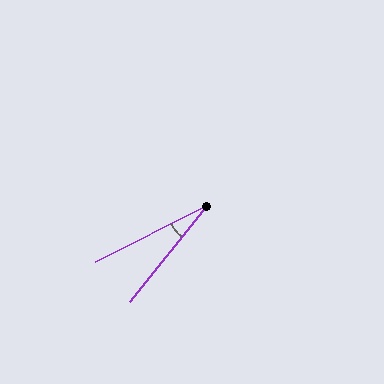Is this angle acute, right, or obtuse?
It is acute.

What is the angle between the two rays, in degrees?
Approximately 25 degrees.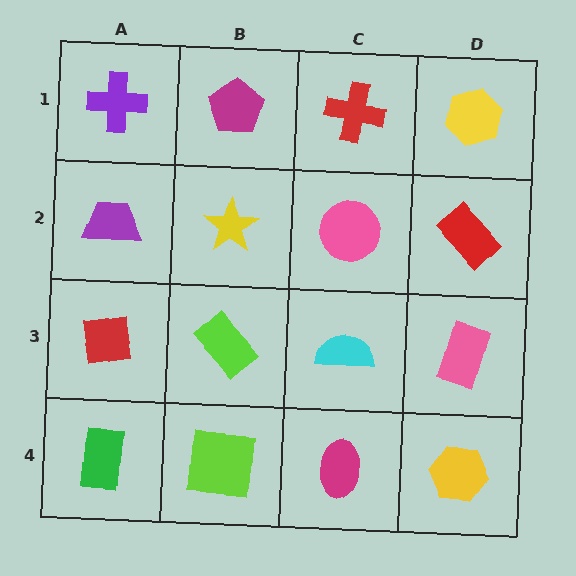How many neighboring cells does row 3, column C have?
4.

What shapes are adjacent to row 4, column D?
A pink rectangle (row 3, column D), a magenta ellipse (row 4, column C).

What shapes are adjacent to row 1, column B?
A yellow star (row 2, column B), a purple cross (row 1, column A), a red cross (row 1, column C).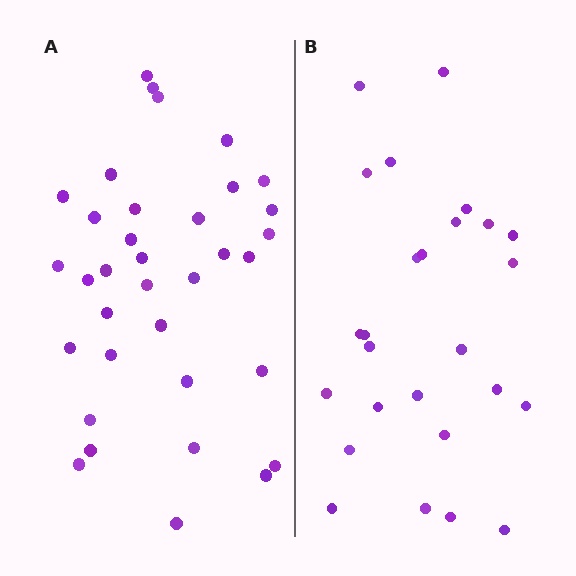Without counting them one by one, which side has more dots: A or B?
Region A (the left region) has more dots.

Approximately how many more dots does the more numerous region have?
Region A has roughly 8 or so more dots than region B.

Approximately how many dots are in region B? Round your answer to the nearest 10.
About 30 dots. (The exact count is 26, which rounds to 30.)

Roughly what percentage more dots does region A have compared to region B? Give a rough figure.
About 35% more.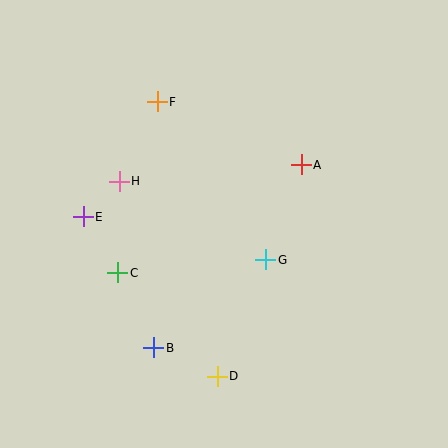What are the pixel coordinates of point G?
Point G is at (266, 260).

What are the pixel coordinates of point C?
Point C is at (118, 273).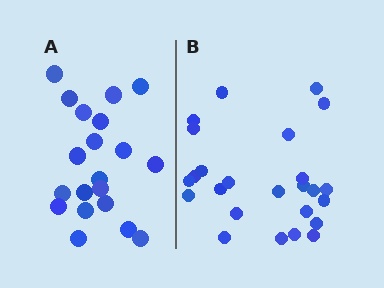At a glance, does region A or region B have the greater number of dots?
Region B (the right region) has more dots.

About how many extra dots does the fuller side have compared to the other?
Region B has about 5 more dots than region A.